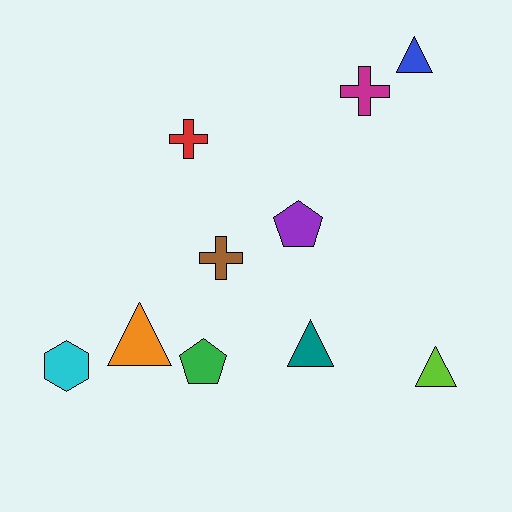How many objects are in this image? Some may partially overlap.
There are 10 objects.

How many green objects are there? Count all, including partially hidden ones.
There is 1 green object.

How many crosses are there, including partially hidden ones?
There are 3 crosses.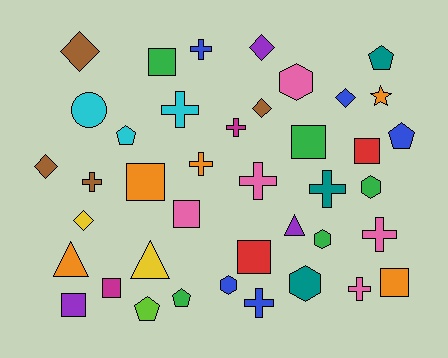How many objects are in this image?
There are 40 objects.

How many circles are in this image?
There is 1 circle.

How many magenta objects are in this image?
There are 2 magenta objects.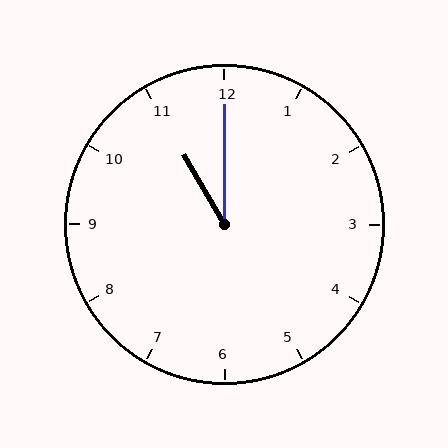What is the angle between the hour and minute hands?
Approximately 30 degrees.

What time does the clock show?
11:00.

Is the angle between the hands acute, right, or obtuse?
It is acute.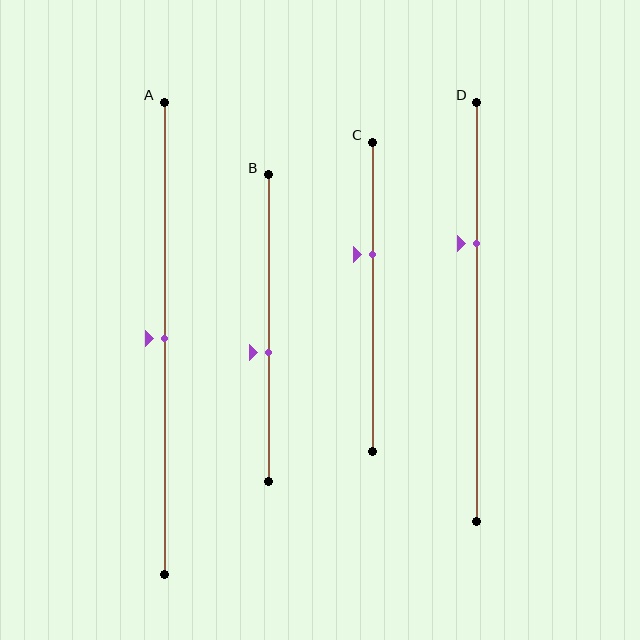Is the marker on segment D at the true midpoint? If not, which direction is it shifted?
No, the marker on segment D is shifted upward by about 16% of the segment length.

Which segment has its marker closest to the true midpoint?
Segment A has its marker closest to the true midpoint.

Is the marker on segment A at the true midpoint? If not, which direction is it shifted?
Yes, the marker on segment A is at the true midpoint.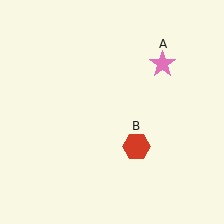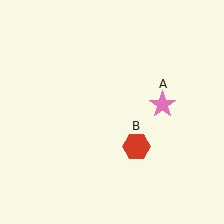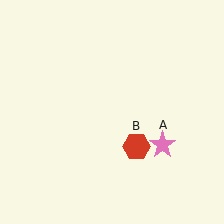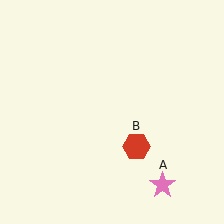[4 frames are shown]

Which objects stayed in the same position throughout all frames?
Red hexagon (object B) remained stationary.